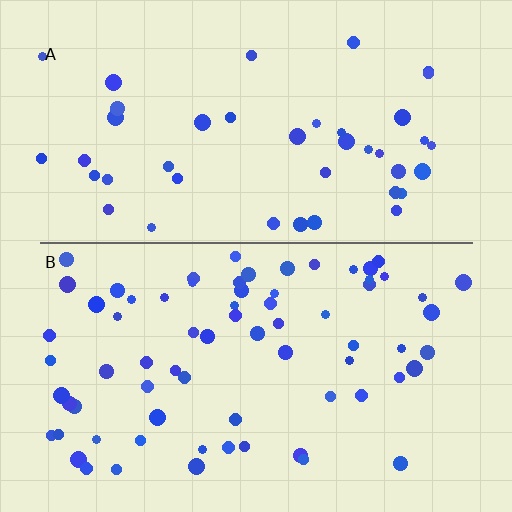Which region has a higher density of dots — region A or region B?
B (the bottom).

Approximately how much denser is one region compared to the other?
Approximately 1.7× — region B over region A.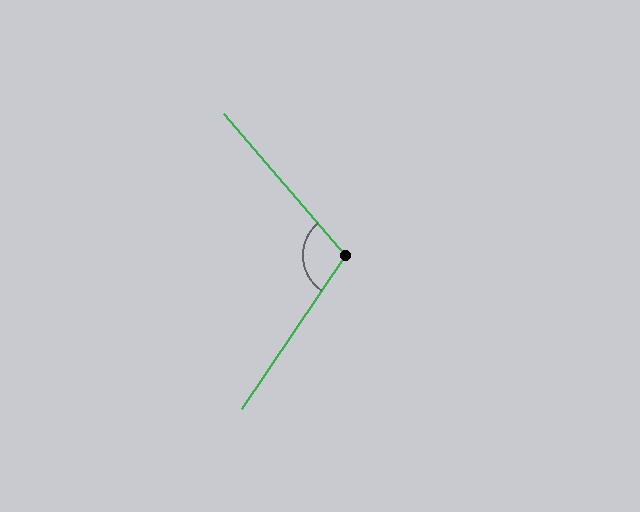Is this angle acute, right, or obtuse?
It is obtuse.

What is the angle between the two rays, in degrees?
Approximately 105 degrees.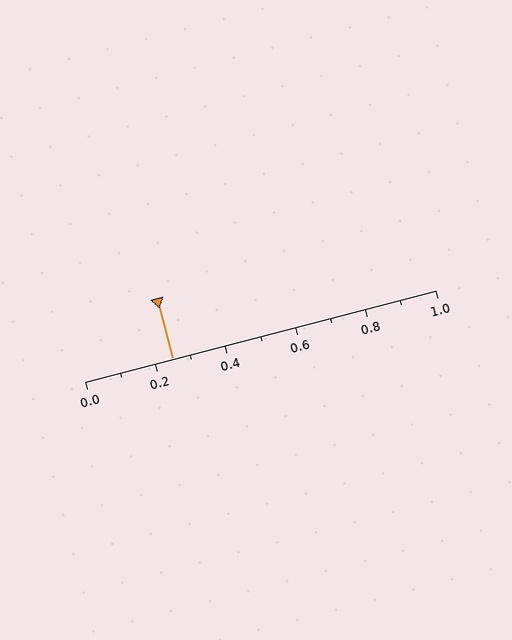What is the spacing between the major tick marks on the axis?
The major ticks are spaced 0.2 apart.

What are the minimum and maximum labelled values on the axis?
The axis runs from 0.0 to 1.0.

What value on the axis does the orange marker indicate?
The marker indicates approximately 0.25.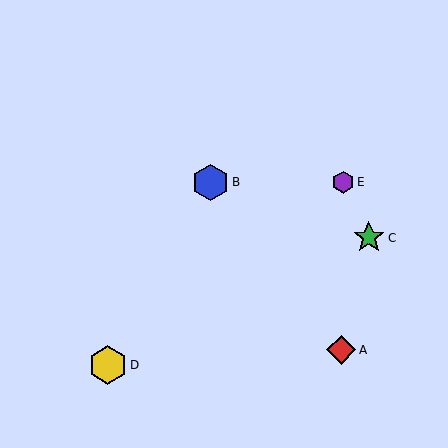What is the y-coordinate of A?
Object A is at y≈350.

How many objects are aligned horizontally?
2 objects (B, E) are aligned horizontally.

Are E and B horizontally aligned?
Yes, both are at y≈182.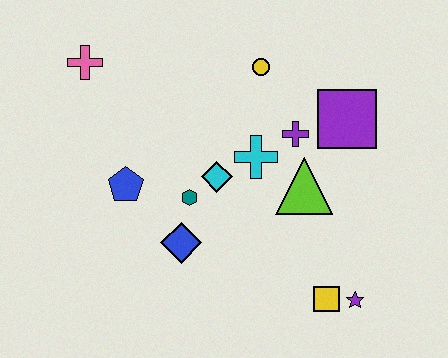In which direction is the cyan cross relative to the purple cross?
The cyan cross is to the left of the purple cross.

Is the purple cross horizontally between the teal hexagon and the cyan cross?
No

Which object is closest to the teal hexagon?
The cyan diamond is closest to the teal hexagon.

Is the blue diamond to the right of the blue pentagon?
Yes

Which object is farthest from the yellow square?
The pink cross is farthest from the yellow square.